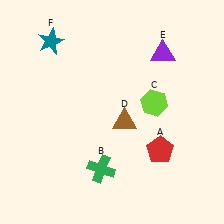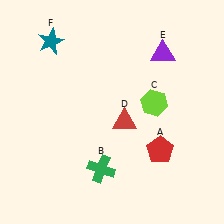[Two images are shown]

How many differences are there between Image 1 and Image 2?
There is 1 difference between the two images.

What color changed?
The triangle (D) changed from brown in Image 1 to red in Image 2.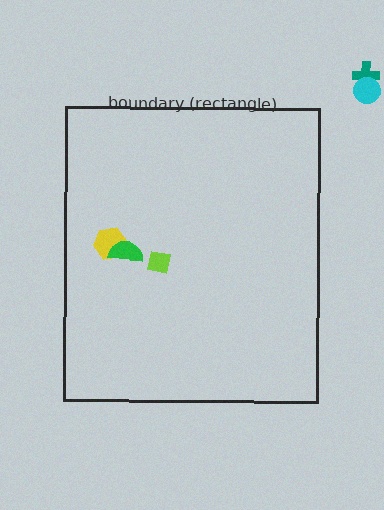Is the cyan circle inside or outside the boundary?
Outside.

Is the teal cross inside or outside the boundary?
Outside.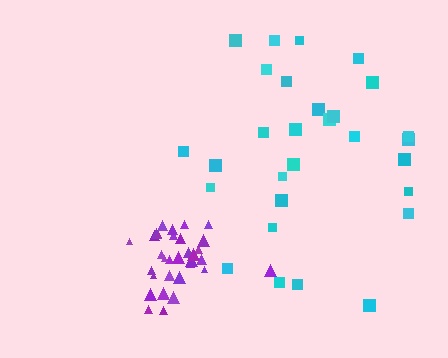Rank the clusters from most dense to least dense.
purple, cyan.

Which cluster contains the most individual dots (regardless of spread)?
Purple (32).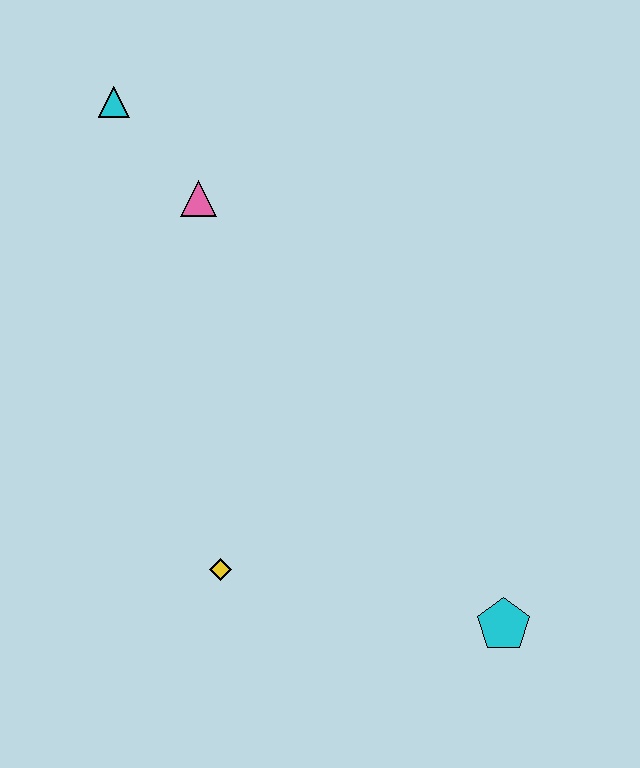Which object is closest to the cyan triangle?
The pink triangle is closest to the cyan triangle.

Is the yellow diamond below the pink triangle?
Yes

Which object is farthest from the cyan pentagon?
The cyan triangle is farthest from the cyan pentagon.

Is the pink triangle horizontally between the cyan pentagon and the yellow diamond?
No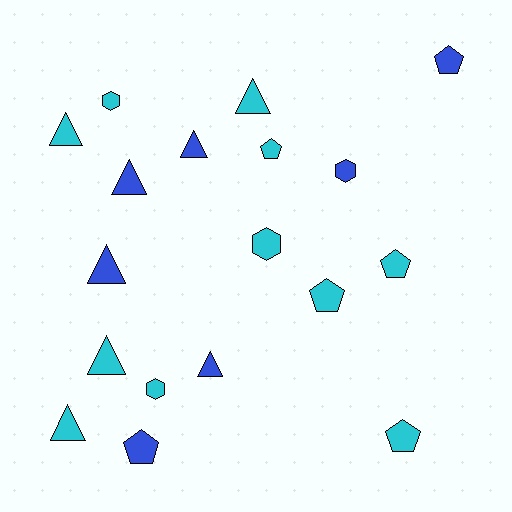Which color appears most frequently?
Cyan, with 11 objects.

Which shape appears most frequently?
Triangle, with 8 objects.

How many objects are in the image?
There are 18 objects.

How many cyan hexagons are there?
There are 3 cyan hexagons.